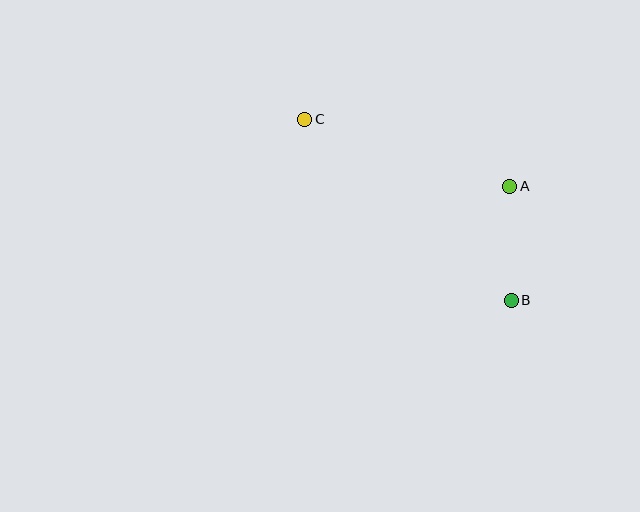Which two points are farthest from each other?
Points B and C are farthest from each other.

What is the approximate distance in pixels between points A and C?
The distance between A and C is approximately 215 pixels.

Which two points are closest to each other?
Points A and B are closest to each other.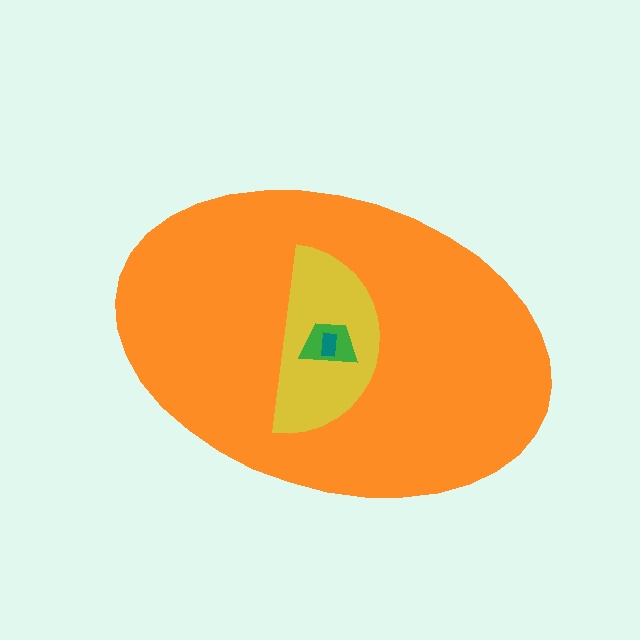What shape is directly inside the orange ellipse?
The yellow semicircle.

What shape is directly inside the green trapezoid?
The teal rectangle.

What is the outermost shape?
The orange ellipse.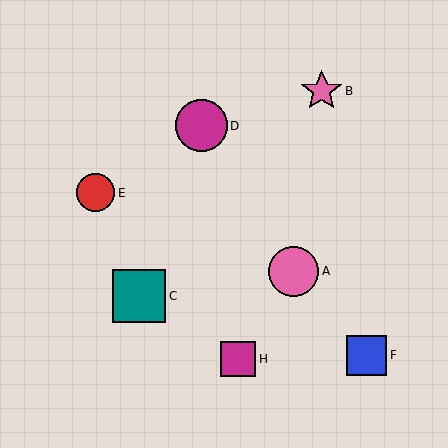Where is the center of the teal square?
The center of the teal square is at (139, 296).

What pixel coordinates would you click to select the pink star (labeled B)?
Click at (322, 91) to select the pink star B.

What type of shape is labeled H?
Shape H is a magenta square.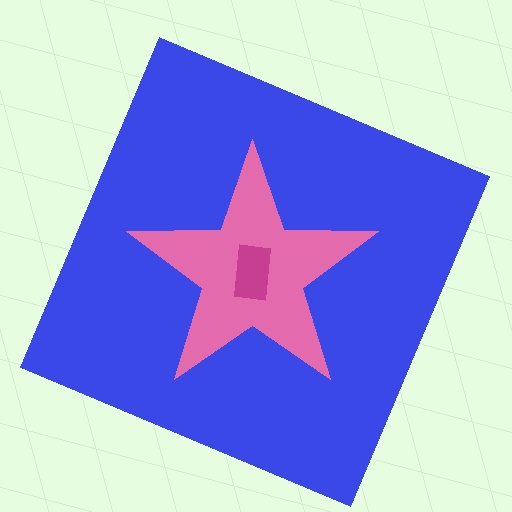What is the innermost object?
The magenta rectangle.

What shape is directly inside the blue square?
The pink star.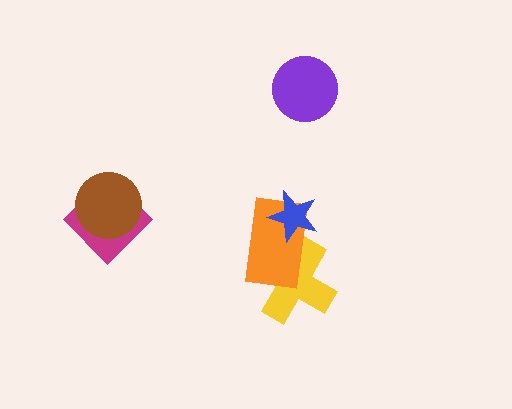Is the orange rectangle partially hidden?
Yes, it is partially covered by another shape.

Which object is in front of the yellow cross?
The orange rectangle is in front of the yellow cross.